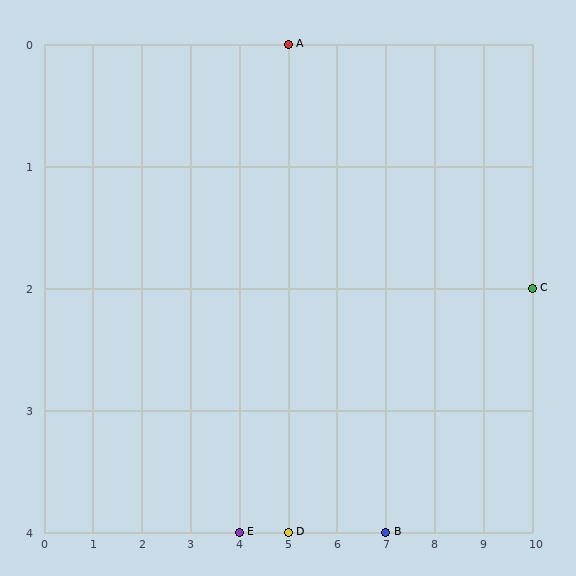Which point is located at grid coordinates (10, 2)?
Point C is at (10, 2).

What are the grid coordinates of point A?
Point A is at grid coordinates (5, 0).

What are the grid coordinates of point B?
Point B is at grid coordinates (7, 4).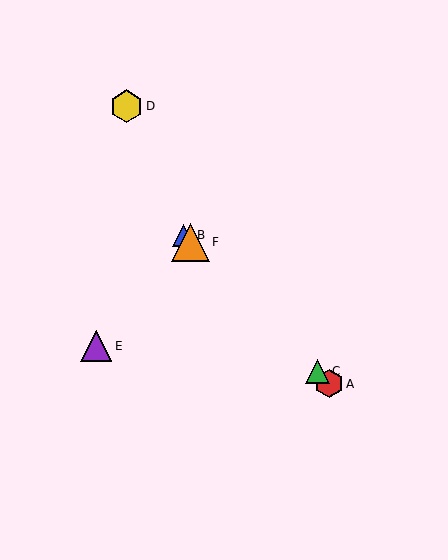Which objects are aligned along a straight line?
Objects A, B, C, F are aligned along a straight line.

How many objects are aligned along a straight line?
4 objects (A, B, C, F) are aligned along a straight line.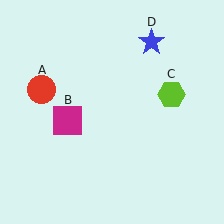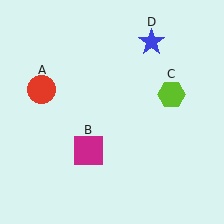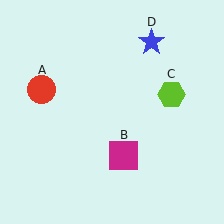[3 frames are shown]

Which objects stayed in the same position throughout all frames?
Red circle (object A) and lime hexagon (object C) and blue star (object D) remained stationary.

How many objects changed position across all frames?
1 object changed position: magenta square (object B).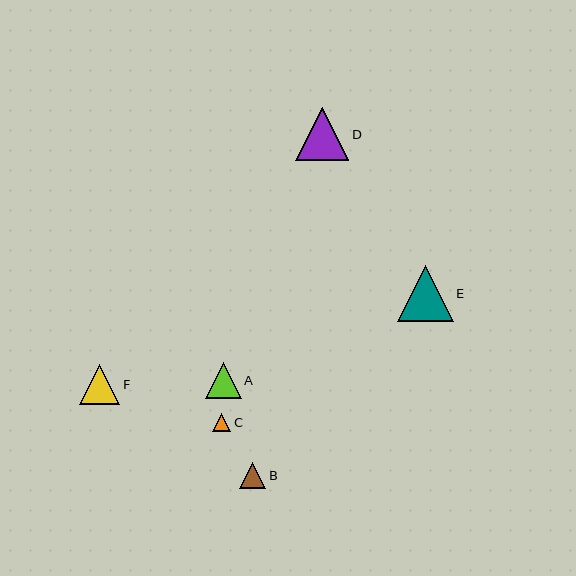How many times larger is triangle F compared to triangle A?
Triangle F is approximately 1.1 times the size of triangle A.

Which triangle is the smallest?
Triangle C is the smallest with a size of approximately 18 pixels.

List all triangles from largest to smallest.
From largest to smallest: E, D, F, A, B, C.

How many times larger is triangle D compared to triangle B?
Triangle D is approximately 2.0 times the size of triangle B.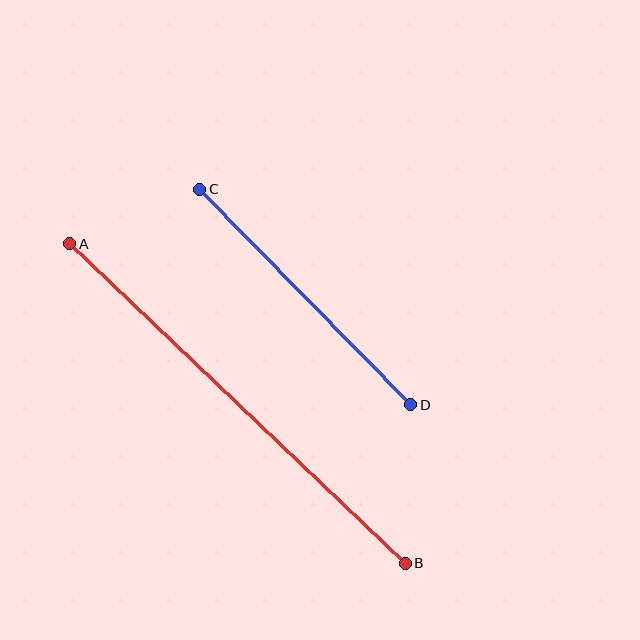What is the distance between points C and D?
The distance is approximately 302 pixels.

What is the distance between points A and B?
The distance is approximately 463 pixels.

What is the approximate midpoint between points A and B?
The midpoint is at approximately (237, 403) pixels.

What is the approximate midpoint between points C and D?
The midpoint is at approximately (305, 297) pixels.